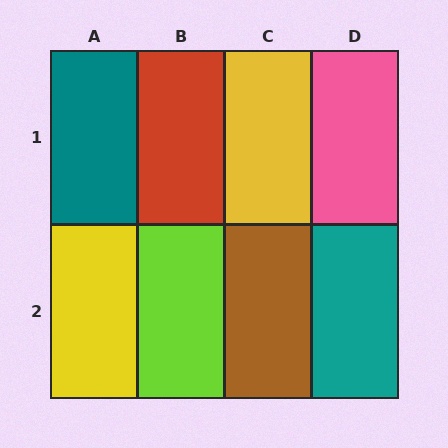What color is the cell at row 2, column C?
Brown.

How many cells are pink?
1 cell is pink.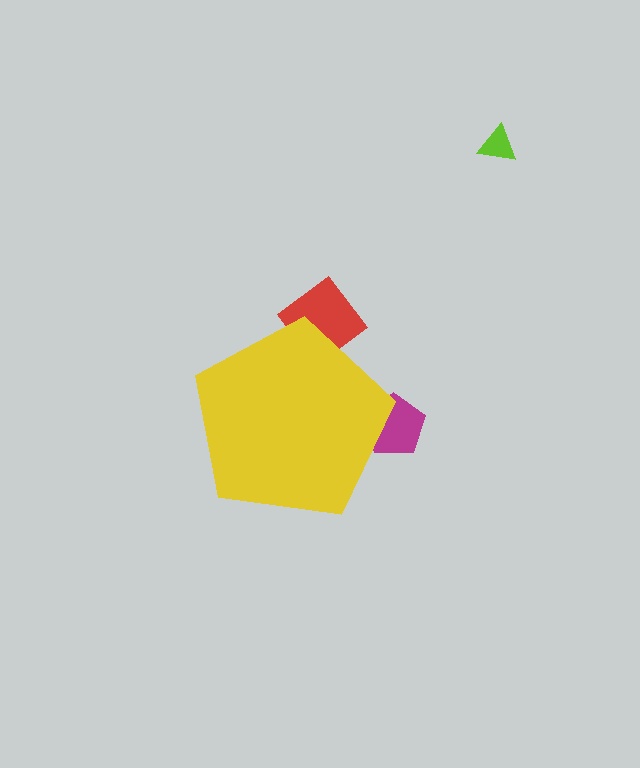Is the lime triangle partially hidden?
No, the lime triangle is fully visible.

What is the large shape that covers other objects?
A yellow pentagon.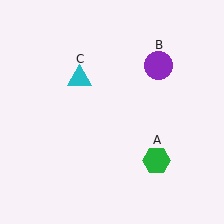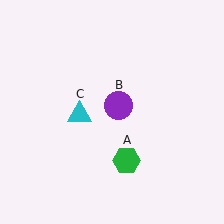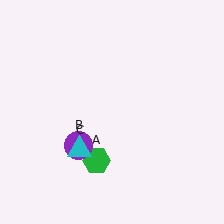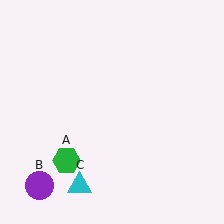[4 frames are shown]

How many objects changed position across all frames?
3 objects changed position: green hexagon (object A), purple circle (object B), cyan triangle (object C).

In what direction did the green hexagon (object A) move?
The green hexagon (object A) moved left.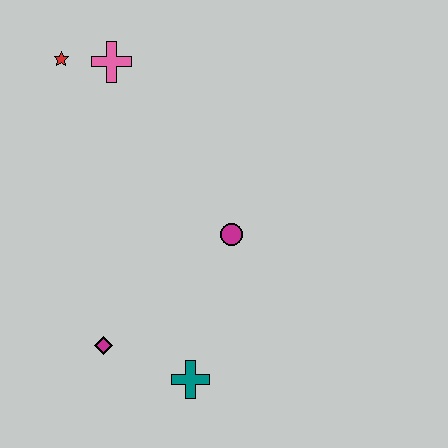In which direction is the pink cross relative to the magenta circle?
The pink cross is above the magenta circle.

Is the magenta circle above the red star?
No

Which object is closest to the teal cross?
The magenta diamond is closest to the teal cross.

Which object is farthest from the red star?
The teal cross is farthest from the red star.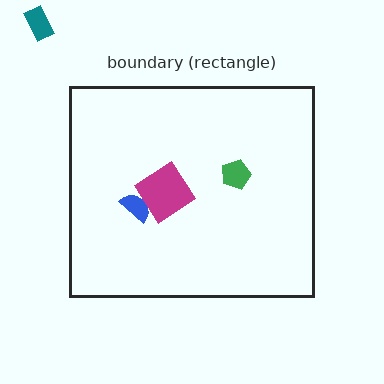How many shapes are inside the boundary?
3 inside, 1 outside.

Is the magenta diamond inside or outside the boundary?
Inside.